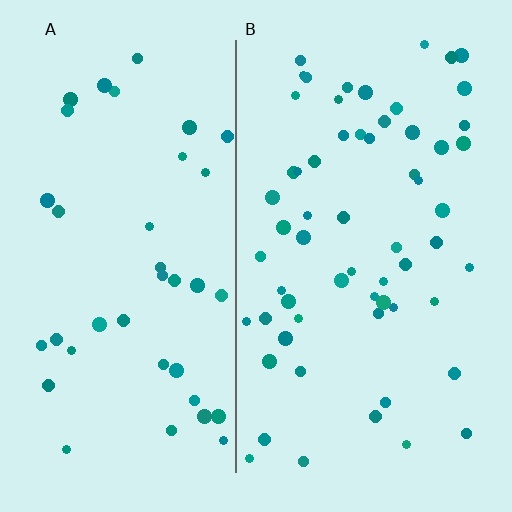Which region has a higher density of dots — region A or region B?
B (the right).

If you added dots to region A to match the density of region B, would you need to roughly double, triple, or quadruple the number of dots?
Approximately double.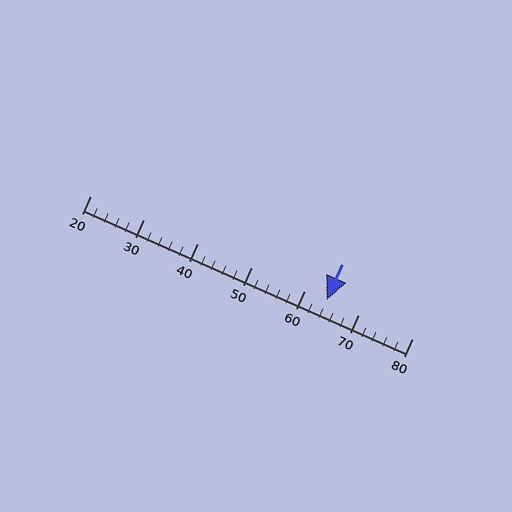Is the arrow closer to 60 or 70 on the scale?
The arrow is closer to 60.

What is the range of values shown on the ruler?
The ruler shows values from 20 to 80.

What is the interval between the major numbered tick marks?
The major tick marks are spaced 10 units apart.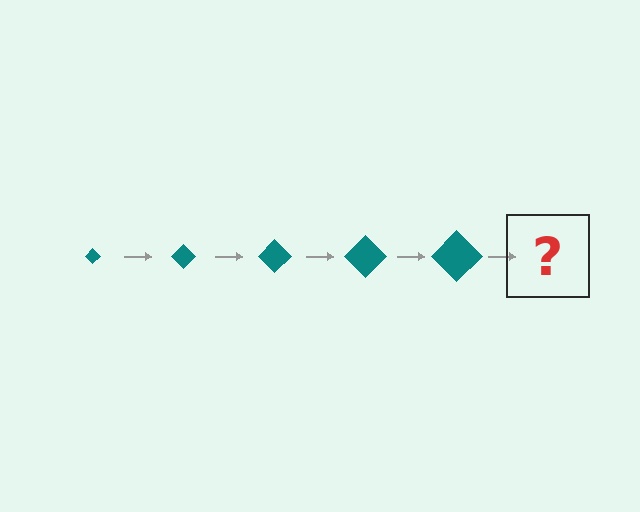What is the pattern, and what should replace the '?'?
The pattern is that the diamond gets progressively larger each step. The '?' should be a teal diamond, larger than the previous one.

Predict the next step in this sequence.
The next step is a teal diamond, larger than the previous one.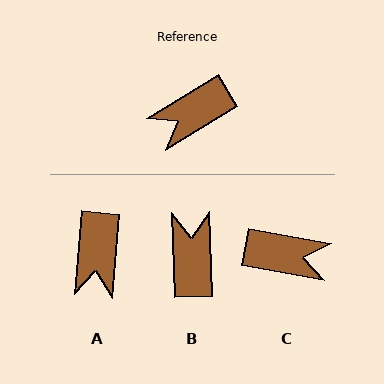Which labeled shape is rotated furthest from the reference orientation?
C, about 138 degrees away.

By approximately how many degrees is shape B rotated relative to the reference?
Approximately 120 degrees clockwise.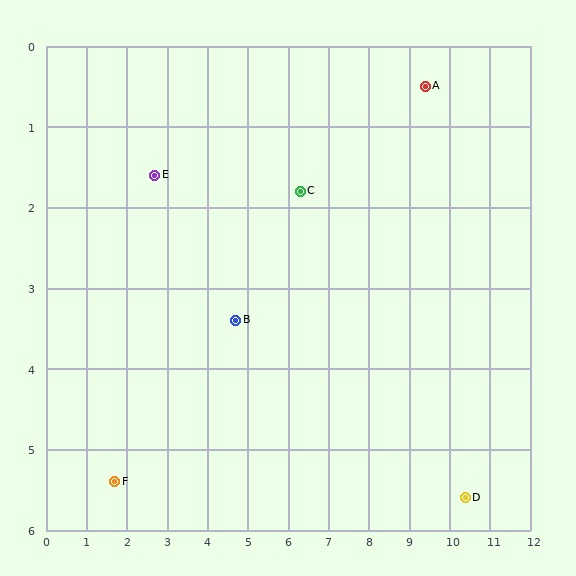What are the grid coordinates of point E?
Point E is at approximately (2.7, 1.6).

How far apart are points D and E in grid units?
Points D and E are about 8.7 grid units apart.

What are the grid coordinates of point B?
Point B is at approximately (4.7, 3.4).